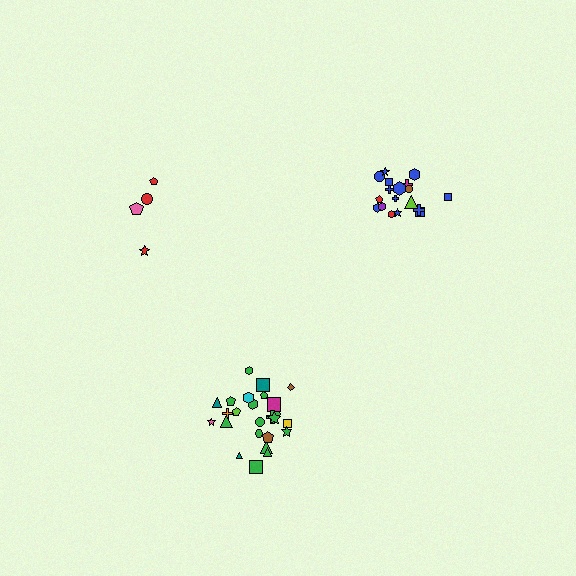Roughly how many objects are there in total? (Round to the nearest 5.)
Roughly 45 objects in total.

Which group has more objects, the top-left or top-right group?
The top-right group.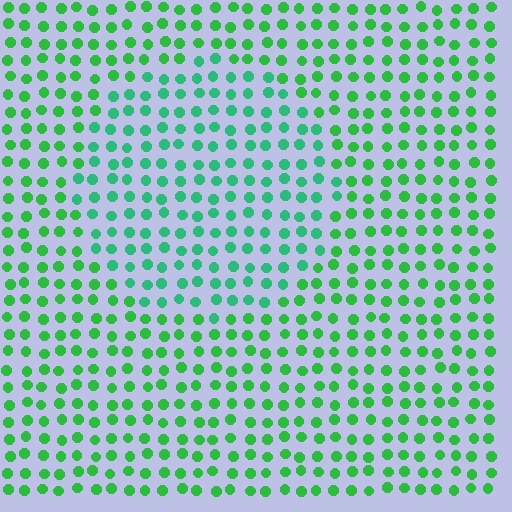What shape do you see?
I see a circle.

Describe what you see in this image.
The image is filled with small green elements in a uniform arrangement. A circle-shaped region is visible where the elements are tinted to a slightly different hue, forming a subtle color boundary.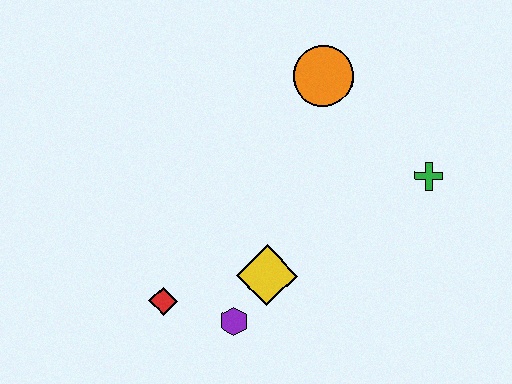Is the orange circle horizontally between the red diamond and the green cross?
Yes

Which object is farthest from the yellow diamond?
The orange circle is farthest from the yellow diamond.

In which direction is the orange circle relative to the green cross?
The orange circle is to the left of the green cross.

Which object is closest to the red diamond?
The purple hexagon is closest to the red diamond.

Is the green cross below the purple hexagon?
No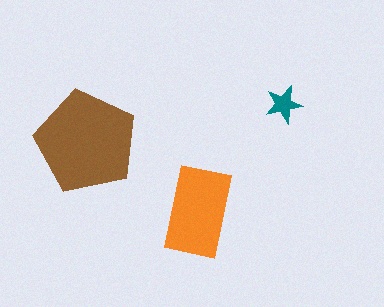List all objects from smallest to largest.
The teal star, the orange rectangle, the brown pentagon.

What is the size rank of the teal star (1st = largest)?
3rd.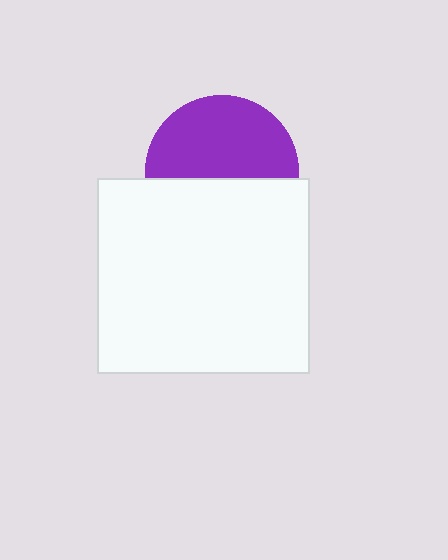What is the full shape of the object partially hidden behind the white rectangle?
The partially hidden object is a purple circle.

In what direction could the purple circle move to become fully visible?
The purple circle could move up. That would shift it out from behind the white rectangle entirely.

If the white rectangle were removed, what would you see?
You would see the complete purple circle.